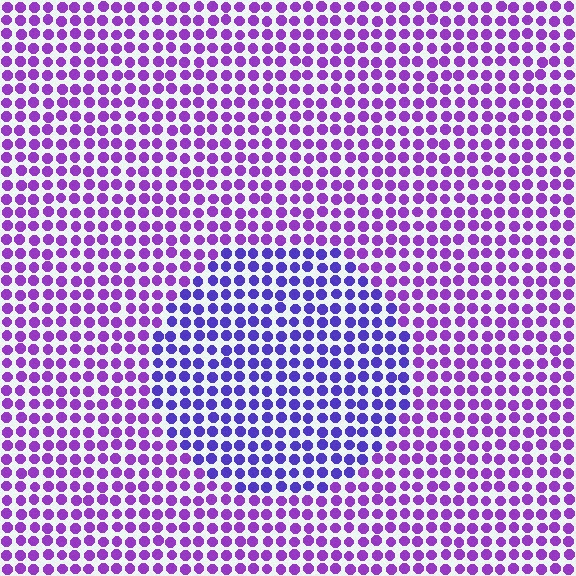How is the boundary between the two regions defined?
The boundary is defined purely by a slight shift in hue (about 31 degrees). Spacing, size, and orientation are identical on both sides.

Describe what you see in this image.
The image is filled with small purple elements in a uniform arrangement. A circle-shaped region is visible where the elements are tinted to a slightly different hue, forming a subtle color boundary.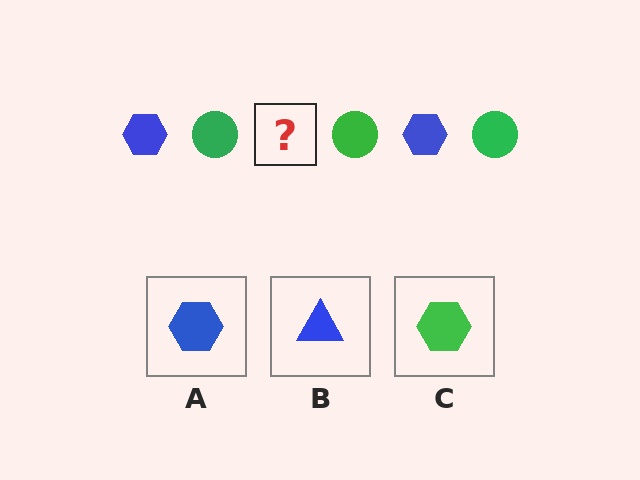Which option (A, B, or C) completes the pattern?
A.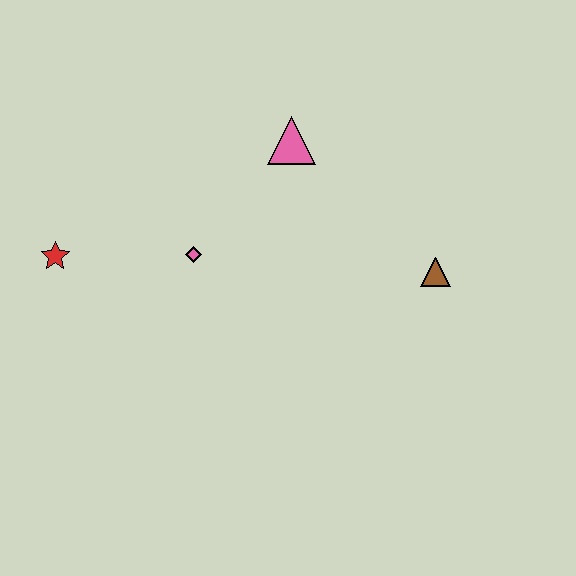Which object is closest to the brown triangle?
The pink triangle is closest to the brown triangle.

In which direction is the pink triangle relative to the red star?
The pink triangle is to the right of the red star.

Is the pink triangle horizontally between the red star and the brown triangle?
Yes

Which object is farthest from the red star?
The brown triangle is farthest from the red star.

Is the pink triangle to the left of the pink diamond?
No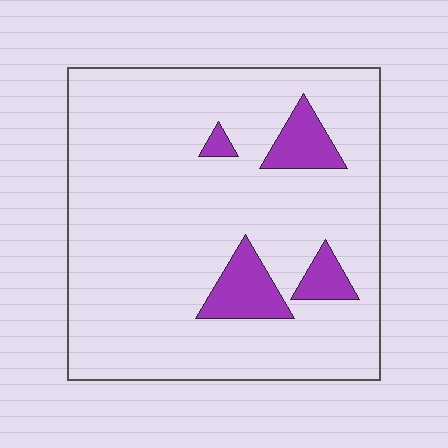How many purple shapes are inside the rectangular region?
4.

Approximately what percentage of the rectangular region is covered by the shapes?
Approximately 10%.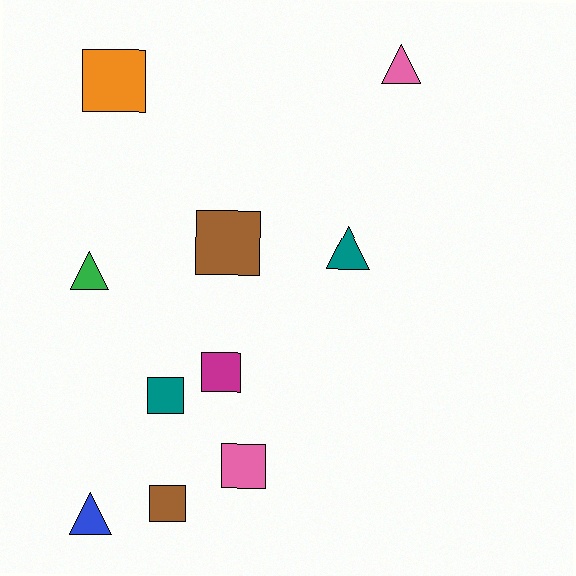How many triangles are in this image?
There are 4 triangles.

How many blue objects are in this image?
There is 1 blue object.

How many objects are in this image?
There are 10 objects.